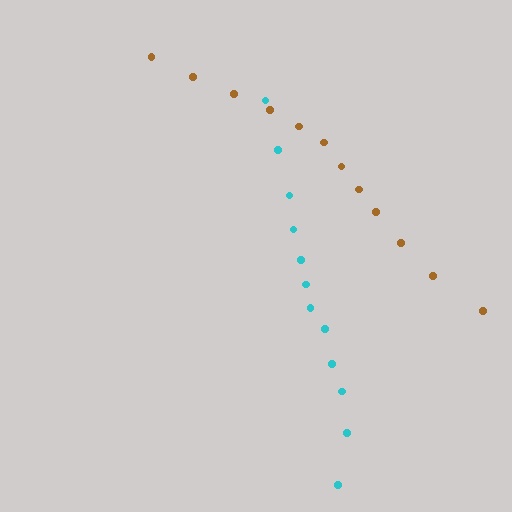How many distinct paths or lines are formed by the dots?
There are 2 distinct paths.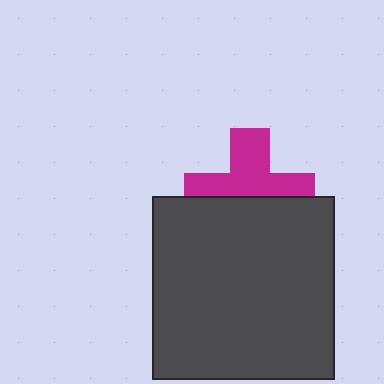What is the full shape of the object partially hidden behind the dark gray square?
The partially hidden object is a magenta cross.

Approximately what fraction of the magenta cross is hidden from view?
Roughly 47% of the magenta cross is hidden behind the dark gray square.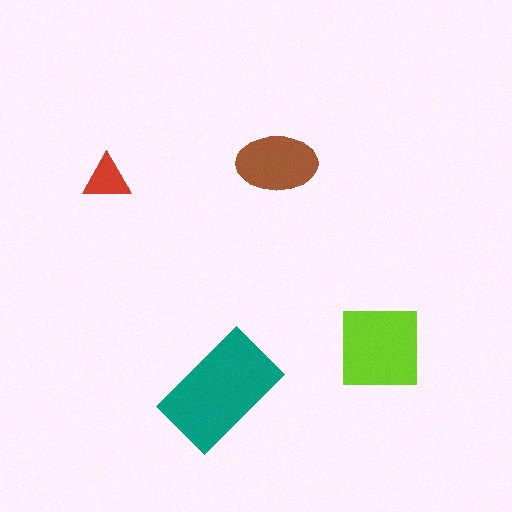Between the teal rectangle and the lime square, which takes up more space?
The teal rectangle.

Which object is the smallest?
The red triangle.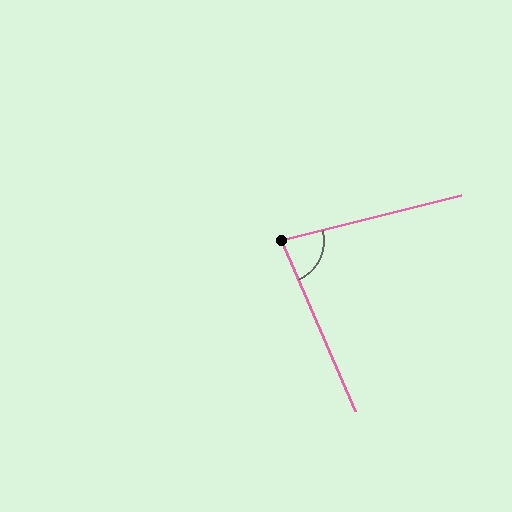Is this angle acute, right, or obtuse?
It is acute.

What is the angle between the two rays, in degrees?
Approximately 81 degrees.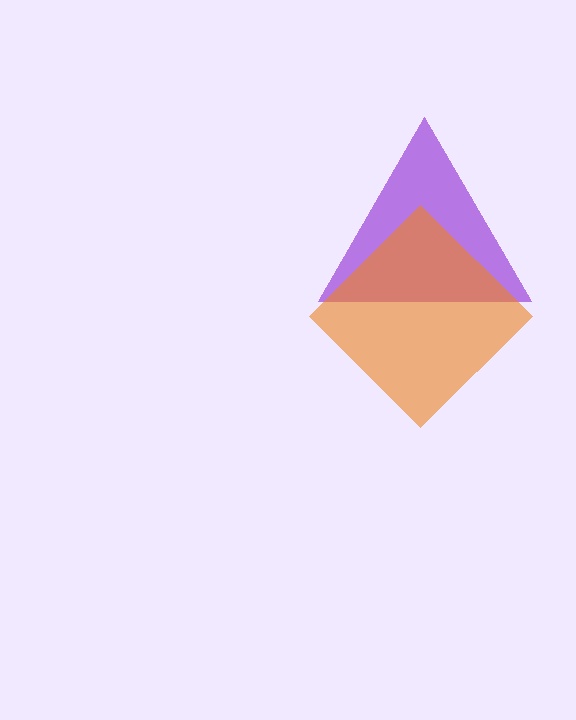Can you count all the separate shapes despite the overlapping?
Yes, there are 2 separate shapes.